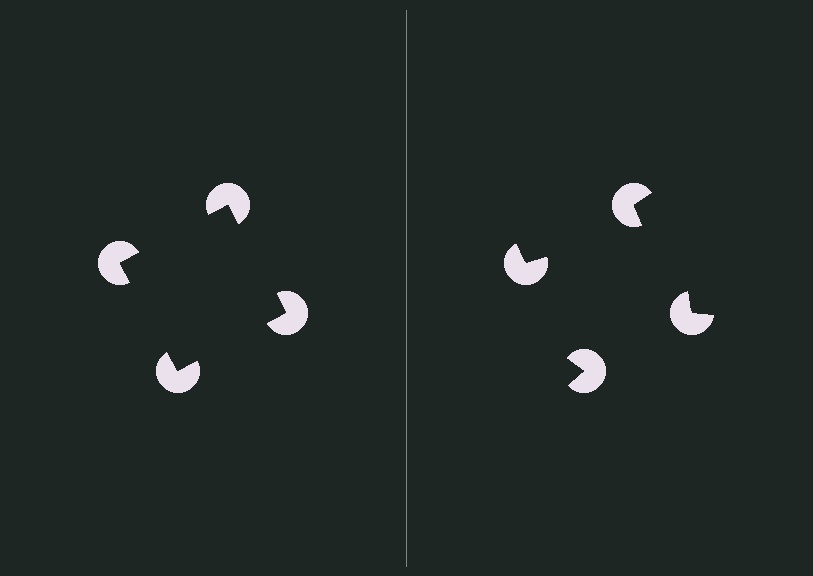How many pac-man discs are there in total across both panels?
8 — 4 on each side.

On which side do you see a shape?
An illusory square appears on the left side. On the right side the wedge cuts are rotated, so no coherent shape forms.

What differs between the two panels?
The pac-man discs are positioned identically on both sides; only the wedge orientations differ. On the left they align to a square; on the right they are misaligned.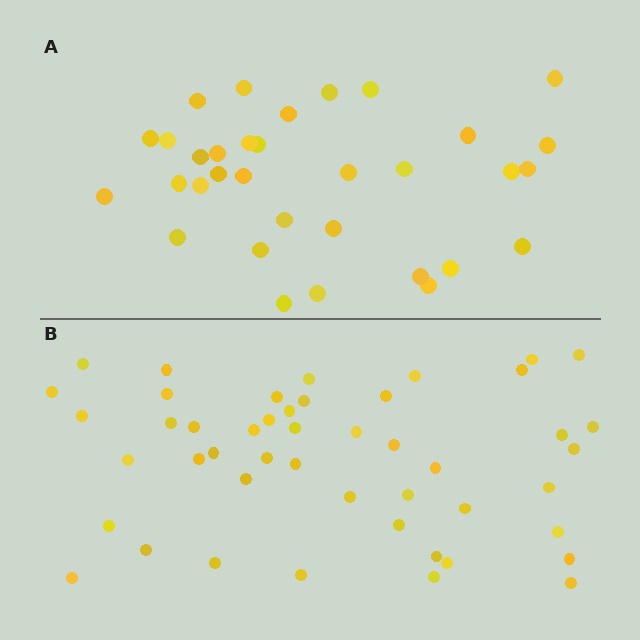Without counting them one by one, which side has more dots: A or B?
Region B (the bottom region) has more dots.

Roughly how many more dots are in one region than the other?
Region B has approximately 15 more dots than region A.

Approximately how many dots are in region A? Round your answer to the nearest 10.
About 30 dots. (The exact count is 33, which rounds to 30.)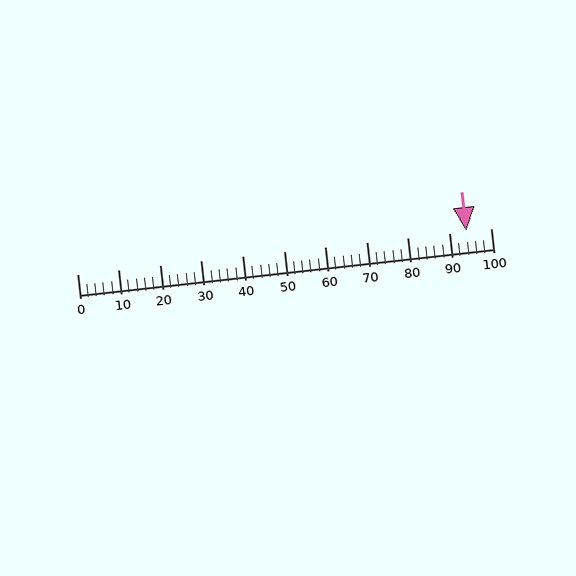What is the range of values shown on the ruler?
The ruler shows values from 0 to 100.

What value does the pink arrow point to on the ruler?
The pink arrow points to approximately 94.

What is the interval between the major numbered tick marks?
The major tick marks are spaced 10 units apart.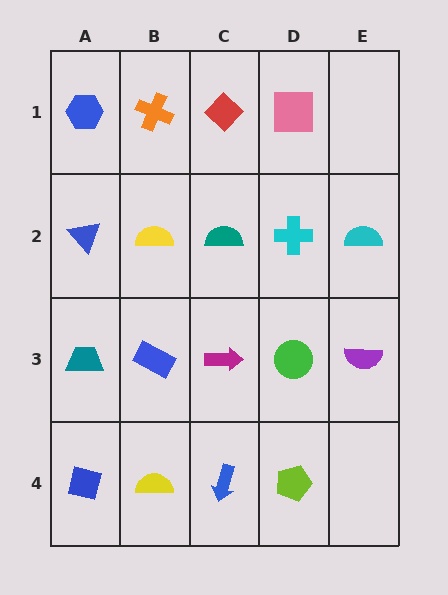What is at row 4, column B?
A yellow semicircle.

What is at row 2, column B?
A yellow semicircle.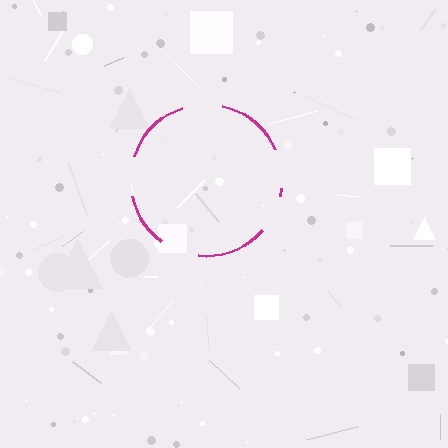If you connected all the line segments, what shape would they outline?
They would outline a circle.